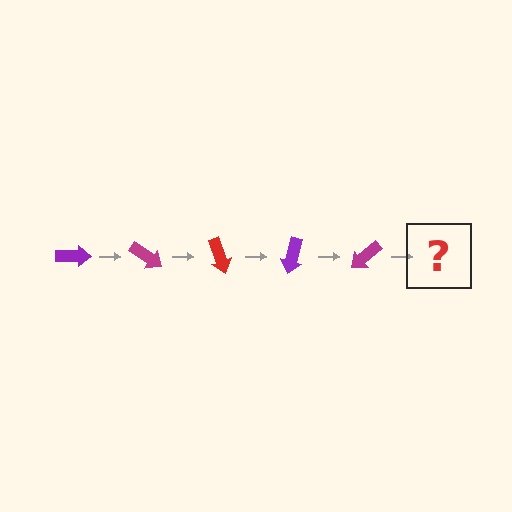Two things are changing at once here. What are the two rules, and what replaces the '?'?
The two rules are that it rotates 35 degrees each step and the color cycles through purple, magenta, and red. The '?' should be a red arrow, rotated 175 degrees from the start.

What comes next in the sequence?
The next element should be a red arrow, rotated 175 degrees from the start.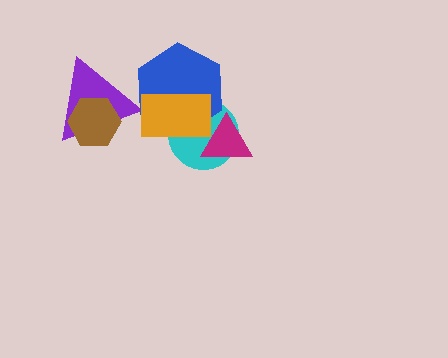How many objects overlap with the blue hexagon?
2 objects overlap with the blue hexagon.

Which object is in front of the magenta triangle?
The orange rectangle is in front of the magenta triangle.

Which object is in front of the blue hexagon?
The orange rectangle is in front of the blue hexagon.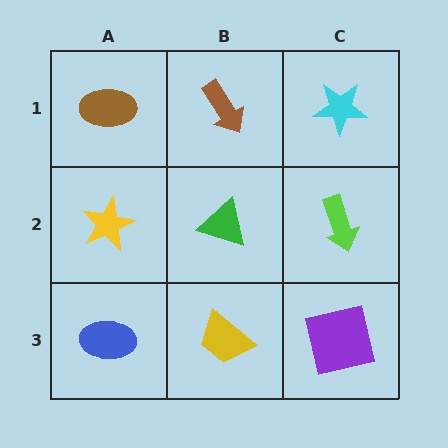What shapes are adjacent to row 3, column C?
A lime arrow (row 2, column C), a yellow trapezoid (row 3, column B).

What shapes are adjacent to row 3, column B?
A green triangle (row 2, column B), a blue ellipse (row 3, column A), a purple square (row 3, column C).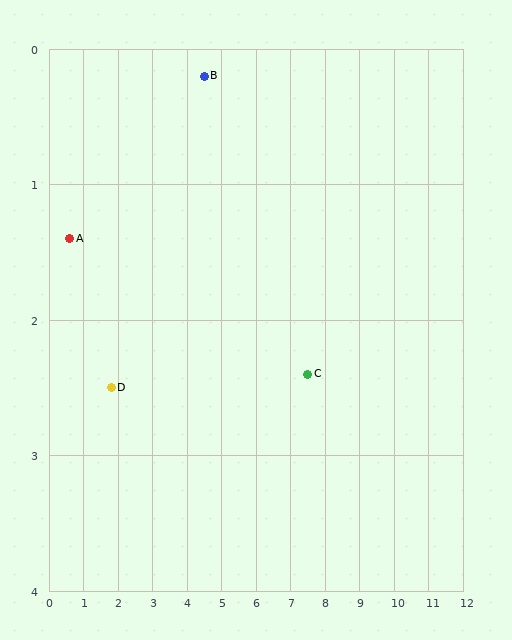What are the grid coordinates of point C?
Point C is at approximately (7.5, 2.4).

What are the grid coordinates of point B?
Point B is at approximately (4.5, 0.2).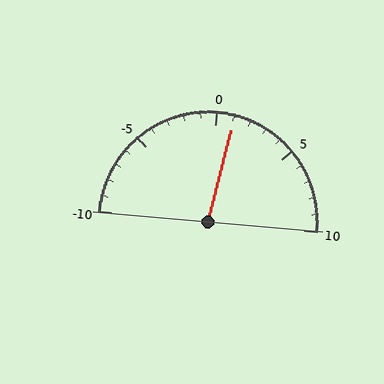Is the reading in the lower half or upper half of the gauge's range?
The reading is in the upper half of the range (-10 to 10).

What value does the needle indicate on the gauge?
The needle indicates approximately 1.